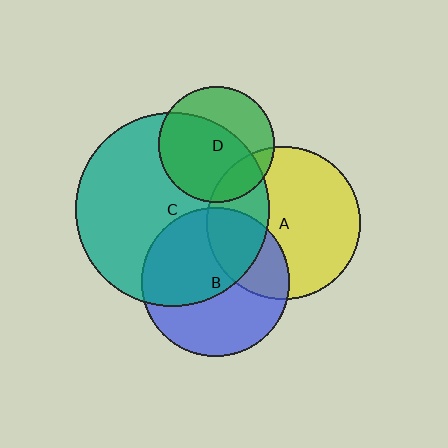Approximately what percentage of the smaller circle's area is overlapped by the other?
Approximately 30%.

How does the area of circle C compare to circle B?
Approximately 1.7 times.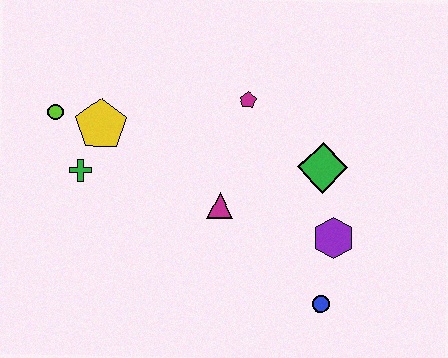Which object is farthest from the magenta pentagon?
The blue circle is farthest from the magenta pentagon.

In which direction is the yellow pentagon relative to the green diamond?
The yellow pentagon is to the left of the green diamond.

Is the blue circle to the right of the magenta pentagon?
Yes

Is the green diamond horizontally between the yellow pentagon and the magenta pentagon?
No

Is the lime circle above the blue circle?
Yes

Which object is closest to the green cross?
The yellow pentagon is closest to the green cross.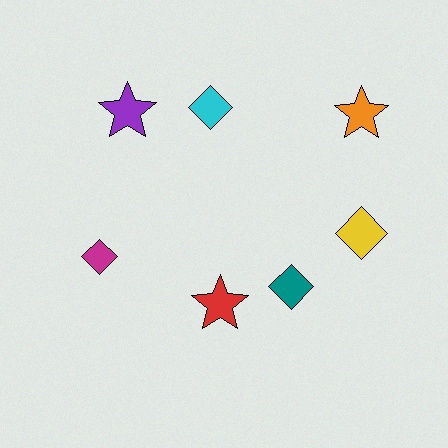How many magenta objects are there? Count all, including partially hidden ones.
There is 1 magenta object.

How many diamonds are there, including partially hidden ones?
There are 4 diamonds.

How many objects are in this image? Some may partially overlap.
There are 7 objects.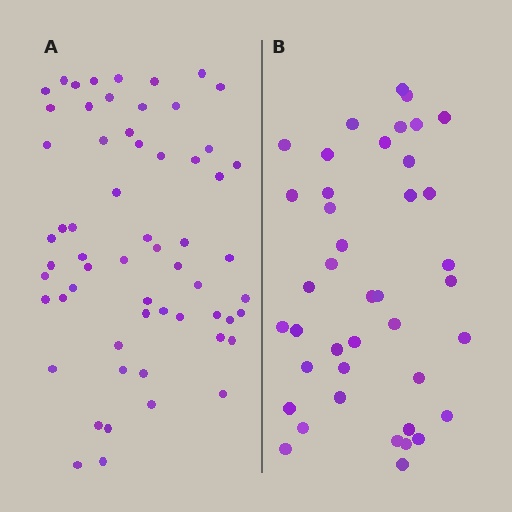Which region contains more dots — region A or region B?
Region A (the left region) has more dots.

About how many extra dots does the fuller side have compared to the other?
Region A has approximately 20 more dots than region B.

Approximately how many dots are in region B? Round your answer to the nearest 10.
About 40 dots. (The exact count is 41, which rounds to 40.)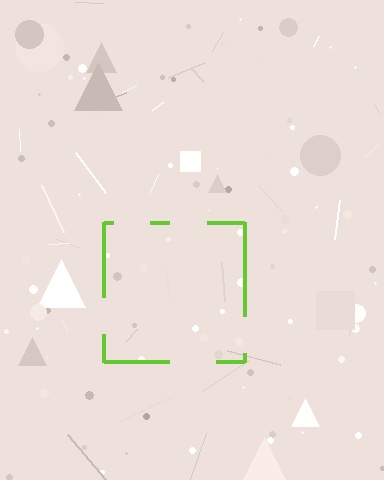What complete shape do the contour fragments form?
The contour fragments form a square.